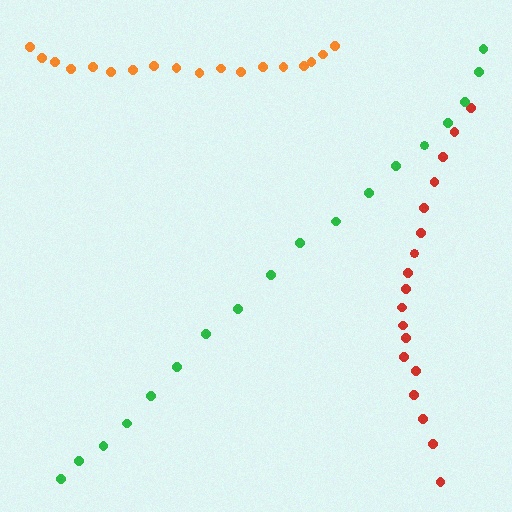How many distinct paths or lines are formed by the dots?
There are 3 distinct paths.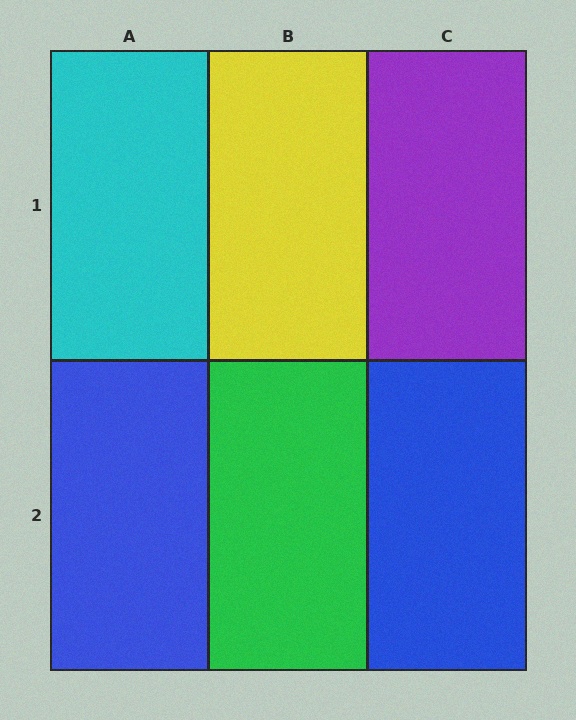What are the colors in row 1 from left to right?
Cyan, yellow, purple.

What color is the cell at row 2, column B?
Green.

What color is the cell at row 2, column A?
Blue.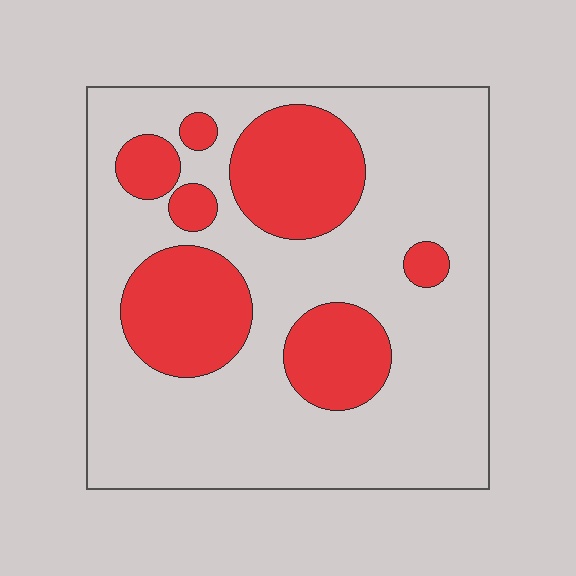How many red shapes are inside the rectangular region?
7.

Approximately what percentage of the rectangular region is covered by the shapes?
Approximately 30%.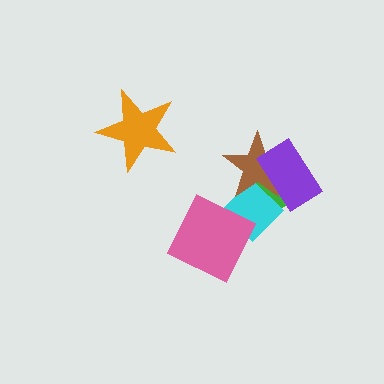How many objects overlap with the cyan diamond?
4 objects overlap with the cyan diamond.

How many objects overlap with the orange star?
0 objects overlap with the orange star.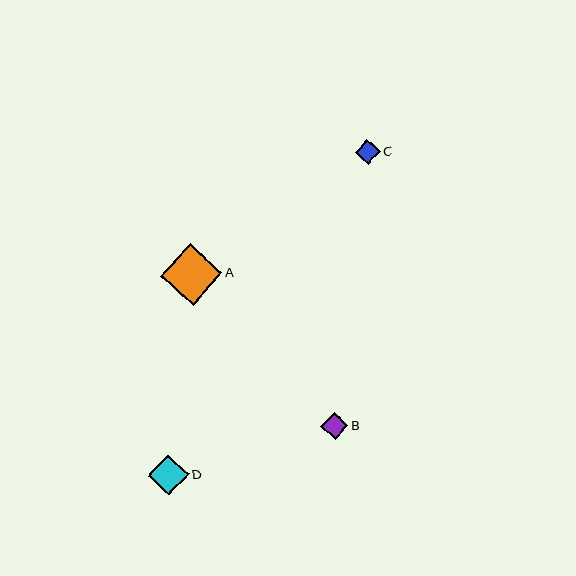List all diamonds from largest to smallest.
From largest to smallest: A, D, B, C.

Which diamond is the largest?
Diamond A is the largest with a size of approximately 61 pixels.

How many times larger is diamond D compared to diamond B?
Diamond D is approximately 1.5 times the size of diamond B.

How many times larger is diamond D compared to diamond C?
Diamond D is approximately 1.6 times the size of diamond C.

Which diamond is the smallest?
Diamond C is the smallest with a size of approximately 25 pixels.